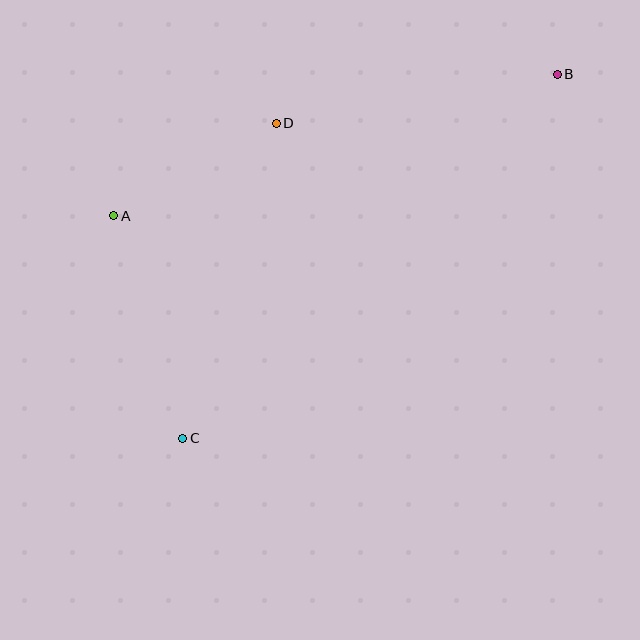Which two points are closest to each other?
Points A and D are closest to each other.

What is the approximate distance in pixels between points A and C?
The distance between A and C is approximately 233 pixels.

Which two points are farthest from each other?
Points B and C are farthest from each other.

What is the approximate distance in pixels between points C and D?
The distance between C and D is approximately 329 pixels.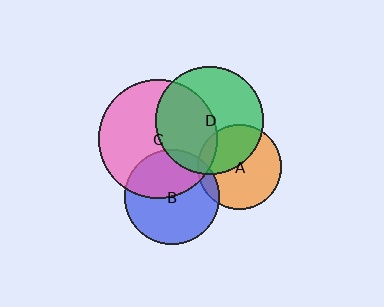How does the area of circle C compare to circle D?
Approximately 1.2 times.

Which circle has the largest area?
Circle C (pink).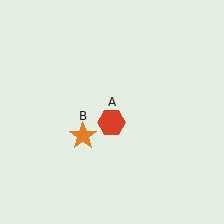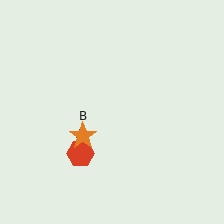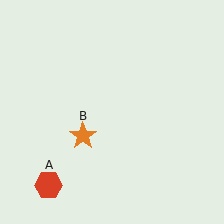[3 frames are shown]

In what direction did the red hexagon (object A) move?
The red hexagon (object A) moved down and to the left.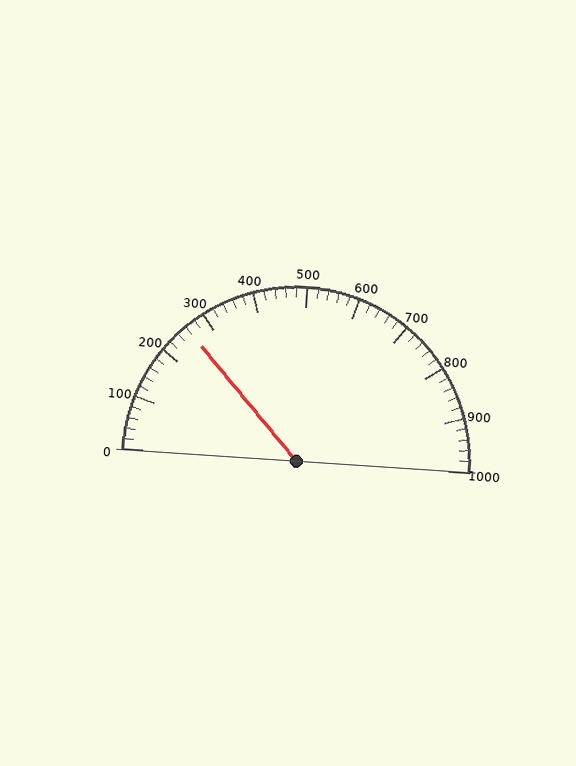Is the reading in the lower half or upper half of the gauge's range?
The reading is in the lower half of the range (0 to 1000).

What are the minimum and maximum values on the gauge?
The gauge ranges from 0 to 1000.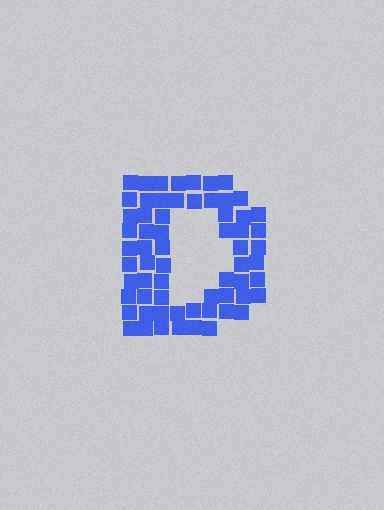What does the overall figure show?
The overall figure shows the letter D.